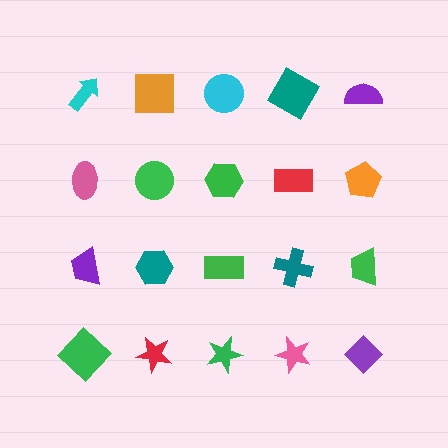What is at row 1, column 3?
A cyan circle.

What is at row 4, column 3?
A green star.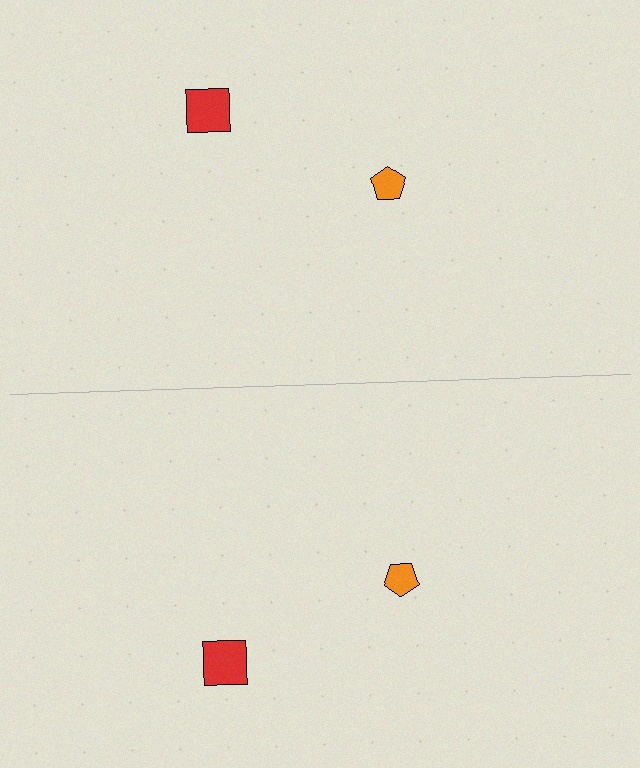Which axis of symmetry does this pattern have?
The pattern has a horizontal axis of symmetry running through the center of the image.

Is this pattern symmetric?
Yes, this pattern has bilateral (reflection) symmetry.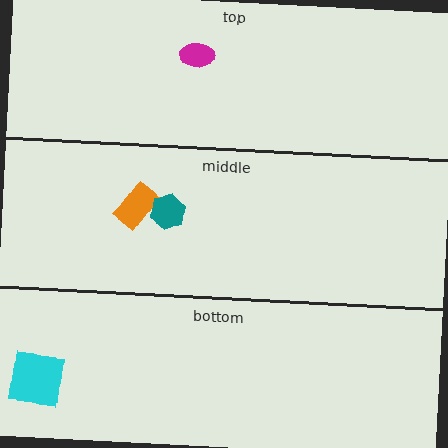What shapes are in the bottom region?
The cyan square.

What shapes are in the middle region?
The orange rectangle, the teal hexagon.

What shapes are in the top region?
The magenta ellipse.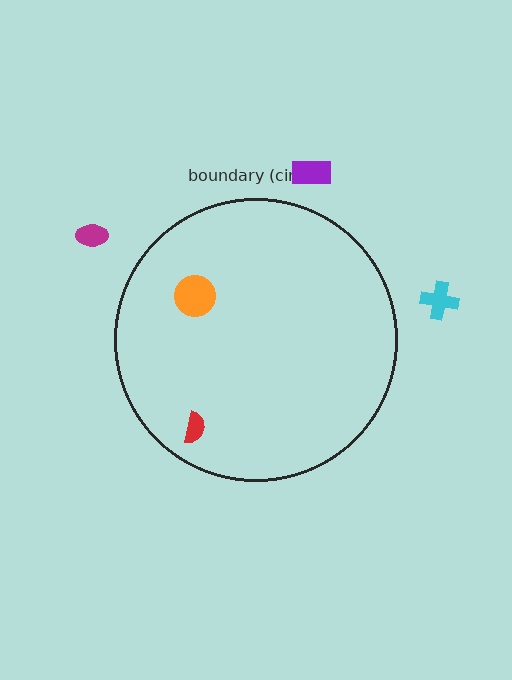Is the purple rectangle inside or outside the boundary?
Outside.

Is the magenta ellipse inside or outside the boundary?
Outside.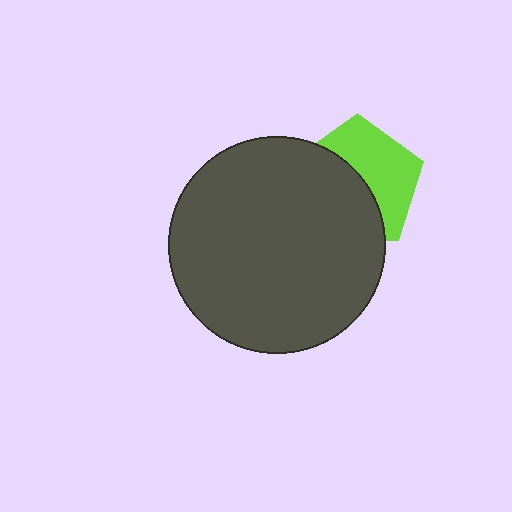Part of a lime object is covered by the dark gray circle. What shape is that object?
It is a pentagon.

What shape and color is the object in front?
The object in front is a dark gray circle.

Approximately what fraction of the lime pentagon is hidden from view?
Roughly 52% of the lime pentagon is hidden behind the dark gray circle.